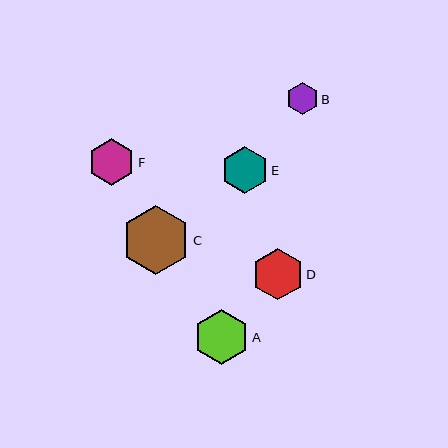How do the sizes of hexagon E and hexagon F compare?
Hexagon E and hexagon F are approximately the same size.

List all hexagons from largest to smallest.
From largest to smallest: C, A, D, E, F, B.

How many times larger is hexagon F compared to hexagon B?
Hexagon F is approximately 1.5 times the size of hexagon B.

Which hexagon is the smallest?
Hexagon B is the smallest with a size of approximately 32 pixels.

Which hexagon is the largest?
Hexagon C is the largest with a size of approximately 68 pixels.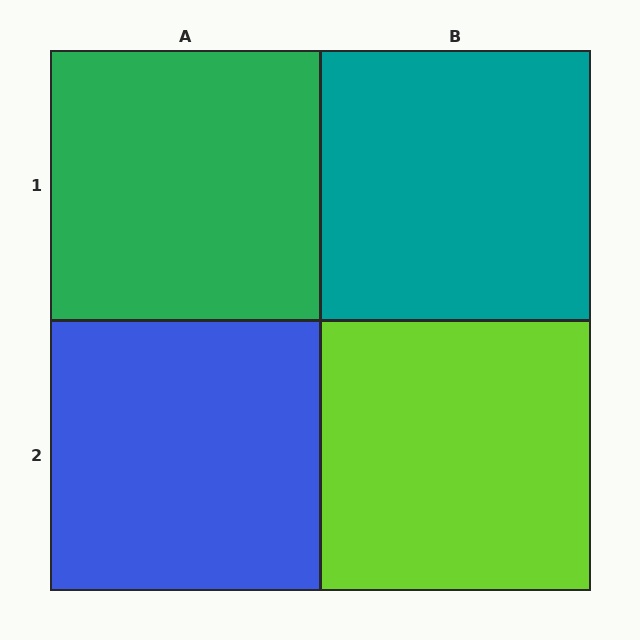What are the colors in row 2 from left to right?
Blue, lime.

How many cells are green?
1 cell is green.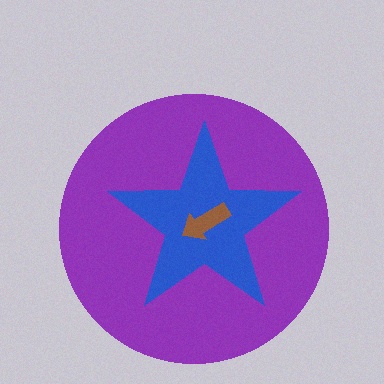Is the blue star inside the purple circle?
Yes.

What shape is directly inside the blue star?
The brown arrow.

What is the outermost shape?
The purple circle.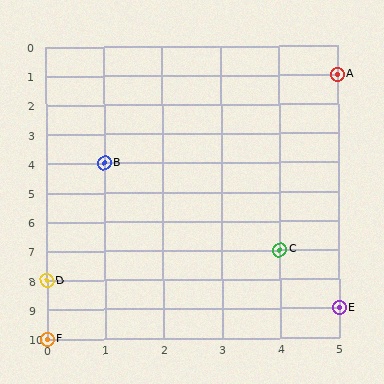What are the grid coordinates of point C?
Point C is at grid coordinates (4, 7).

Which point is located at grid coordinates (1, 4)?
Point B is at (1, 4).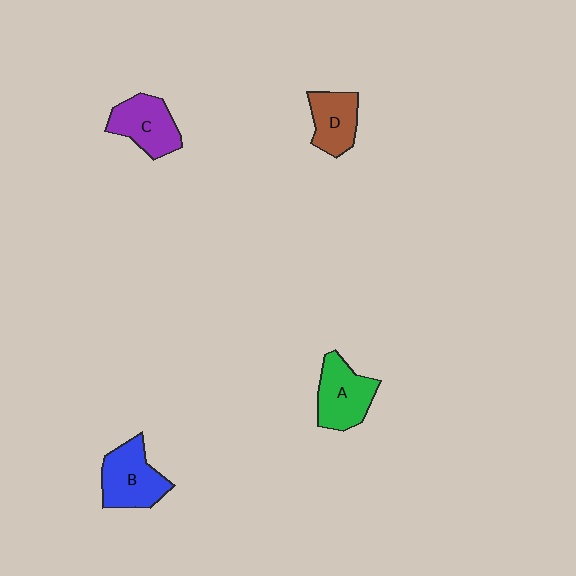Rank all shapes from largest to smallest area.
From largest to smallest: B (blue), A (green), C (purple), D (brown).